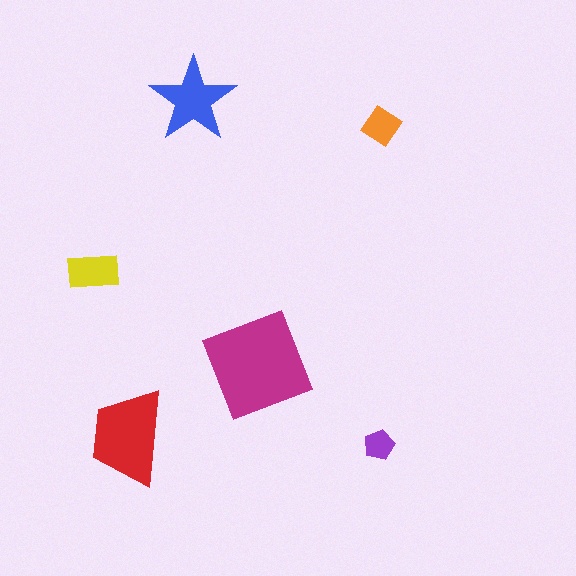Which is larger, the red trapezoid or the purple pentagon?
The red trapezoid.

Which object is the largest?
The magenta square.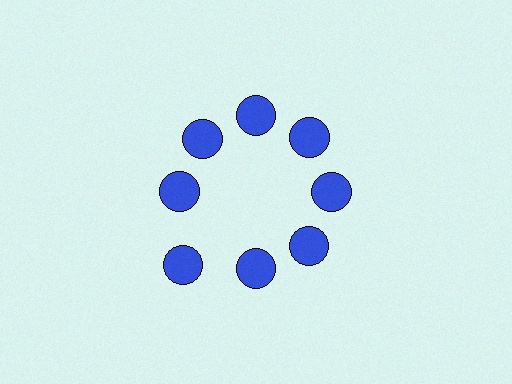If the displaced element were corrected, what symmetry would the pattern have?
It would have 8-fold rotational symmetry — the pattern would map onto itself every 45 degrees.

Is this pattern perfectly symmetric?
No. The 8 blue circles are arranged in a ring, but one element near the 8 o'clock position is pushed outward from the center, breaking the 8-fold rotational symmetry.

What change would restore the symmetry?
The symmetry would be restored by moving it inward, back onto the ring so that all 8 circles sit at equal angles and equal distance from the center.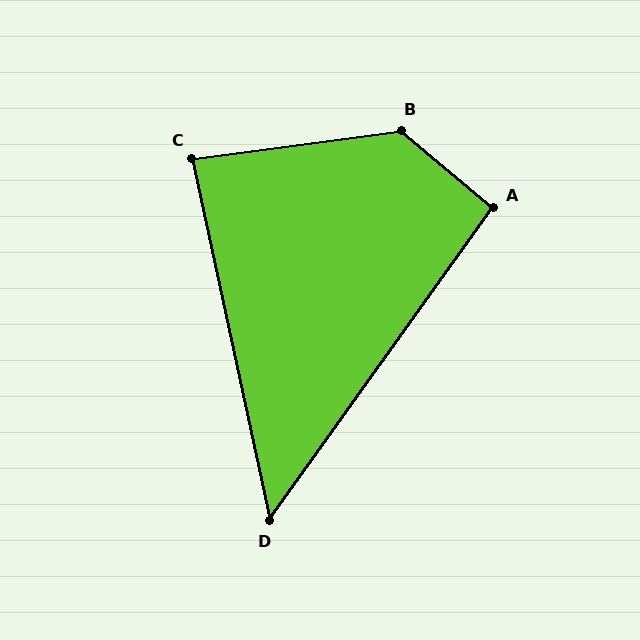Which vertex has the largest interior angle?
B, at approximately 132 degrees.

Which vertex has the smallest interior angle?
D, at approximately 48 degrees.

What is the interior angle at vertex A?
Approximately 95 degrees (approximately right).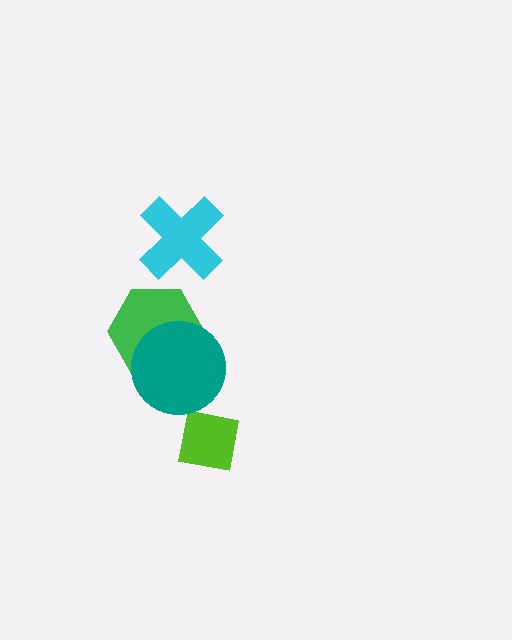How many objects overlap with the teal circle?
1 object overlaps with the teal circle.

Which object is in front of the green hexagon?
The teal circle is in front of the green hexagon.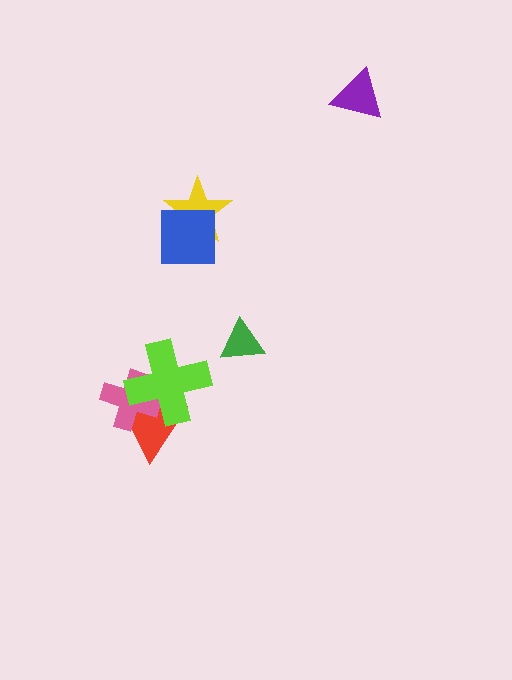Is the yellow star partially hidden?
Yes, it is partially covered by another shape.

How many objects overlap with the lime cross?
2 objects overlap with the lime cross.